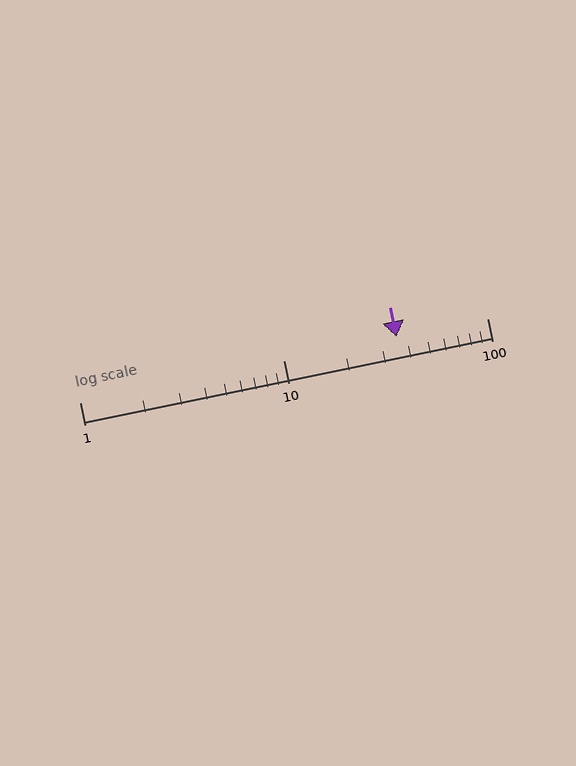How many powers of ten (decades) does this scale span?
The scale spans 2 decades, from 1 to 100.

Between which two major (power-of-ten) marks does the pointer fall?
The pointer is between 10 and 100.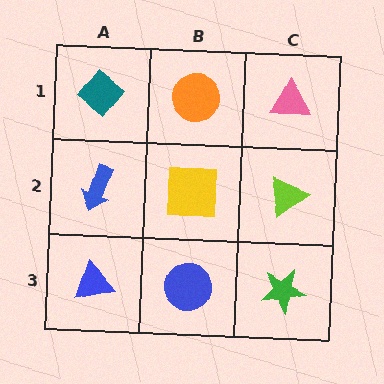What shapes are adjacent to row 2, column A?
A teal diamond (row 1, column A), a blue triangle (row 3, column A), a yellow square (row 2, column B).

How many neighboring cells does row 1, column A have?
2.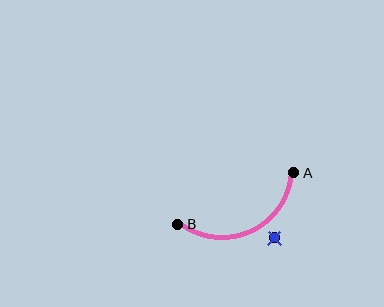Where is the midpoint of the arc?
The arc midpoint is the point on the curve farthest from the straight line joining A and B. It sits below that line.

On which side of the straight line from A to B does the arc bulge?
The arc bulges below the straight line connecting A and B.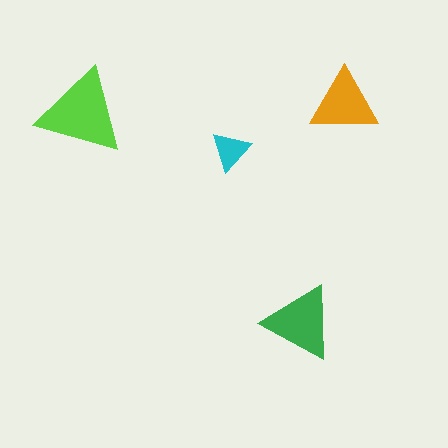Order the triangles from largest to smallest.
the lime one, the green one, the orange one, the cyan one.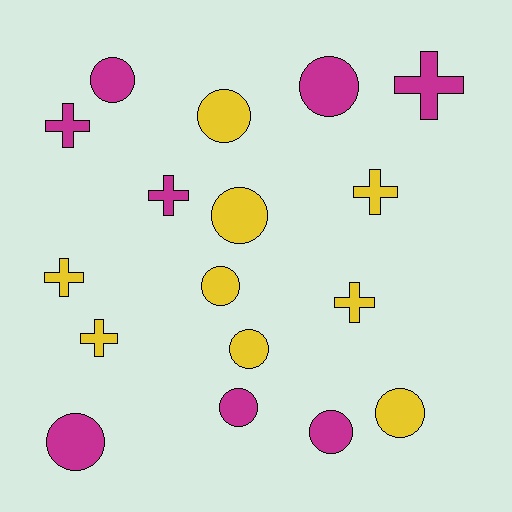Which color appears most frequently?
Yellow, with 9 objects.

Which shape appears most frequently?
Circle, with 10 objects.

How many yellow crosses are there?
There are 4 yellow crosses.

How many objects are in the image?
There are 17 objects.